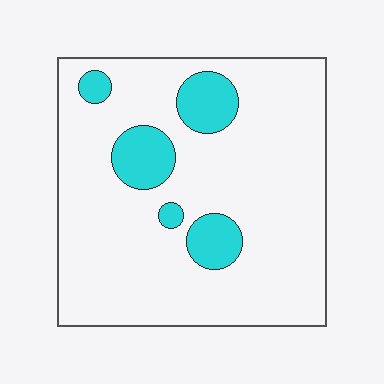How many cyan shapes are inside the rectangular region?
5.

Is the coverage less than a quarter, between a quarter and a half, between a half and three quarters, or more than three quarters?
Less than a quarter.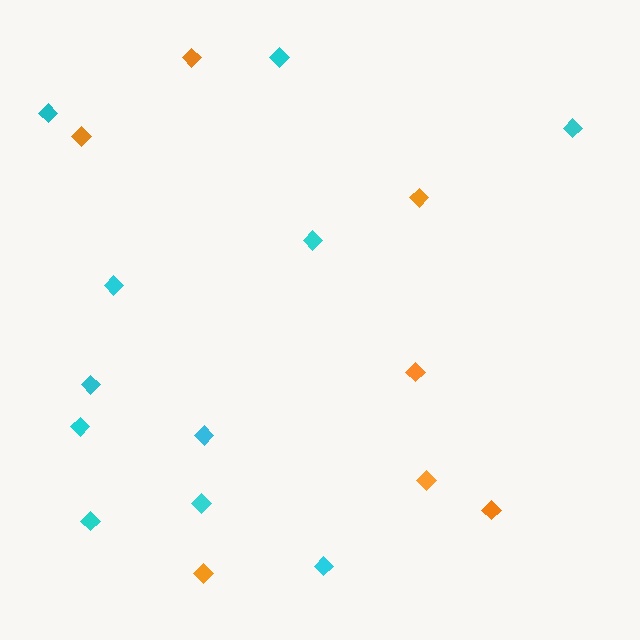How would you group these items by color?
There are 2 groups: one group of cyan diamonds (11) and one group of orange diamonds (7).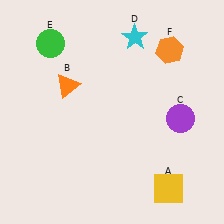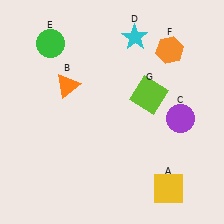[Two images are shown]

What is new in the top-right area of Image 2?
A lime square (G) was added in the top-right area of Image 2.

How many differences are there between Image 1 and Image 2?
There is 1 difference between the two images.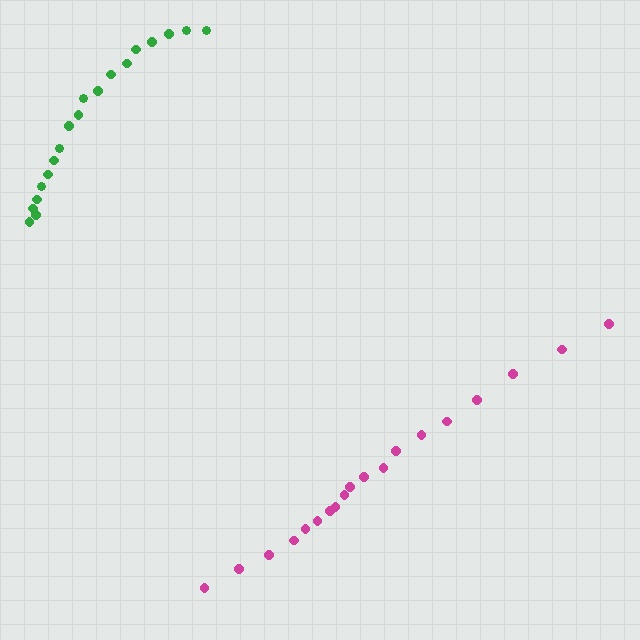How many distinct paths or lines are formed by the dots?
There are 2 distinct paths.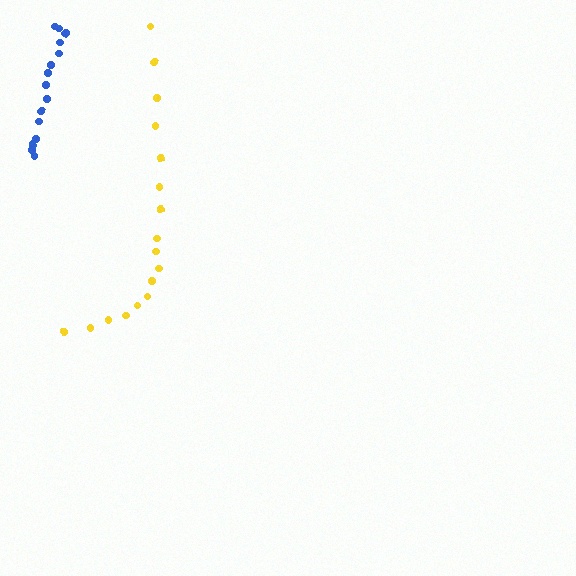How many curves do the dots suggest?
There are 2 distinct paths.